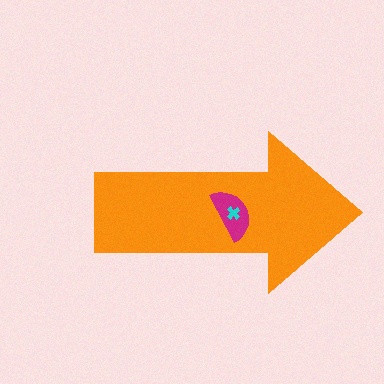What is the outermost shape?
The orange arrow.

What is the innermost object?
The cyan cross.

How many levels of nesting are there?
3.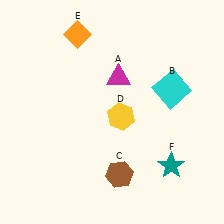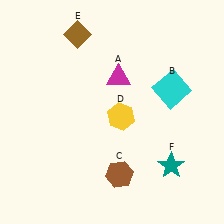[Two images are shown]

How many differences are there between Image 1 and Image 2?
There is 1 difference between the two images.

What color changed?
The diamond (E) changed from orange in Image 1 to brown in Image 2.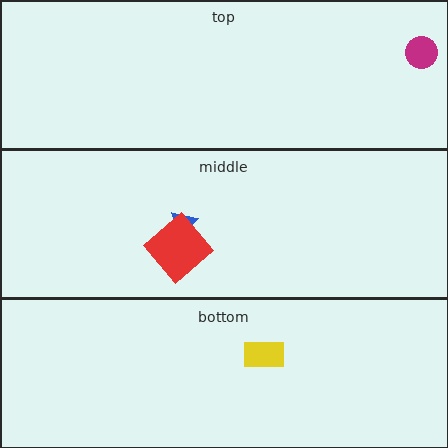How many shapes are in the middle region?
2.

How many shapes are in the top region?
1.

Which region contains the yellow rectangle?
The bottom region.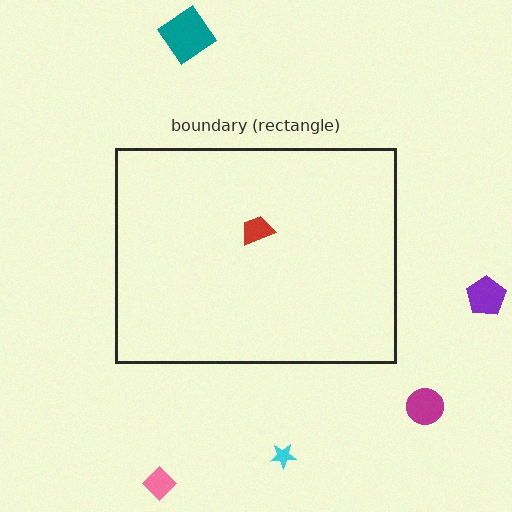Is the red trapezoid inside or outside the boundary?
Inside.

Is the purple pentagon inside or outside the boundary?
Outside.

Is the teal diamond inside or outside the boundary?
Outside.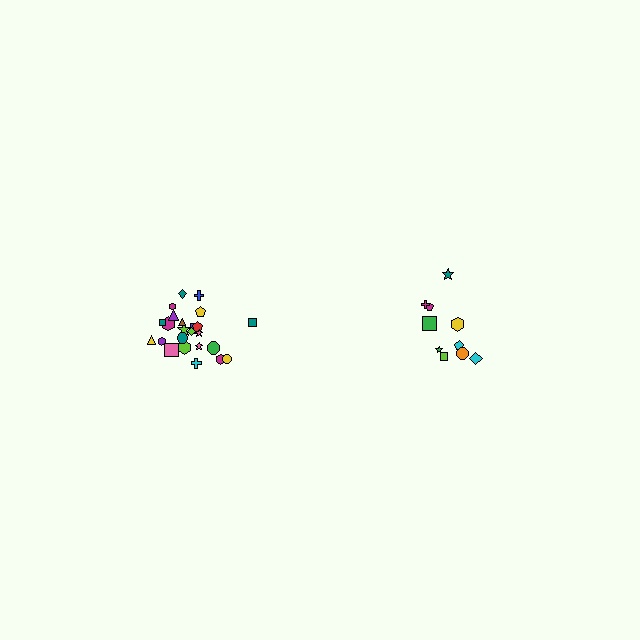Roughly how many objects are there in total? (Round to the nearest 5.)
Roughly 35 objects in total.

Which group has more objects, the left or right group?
The left group.